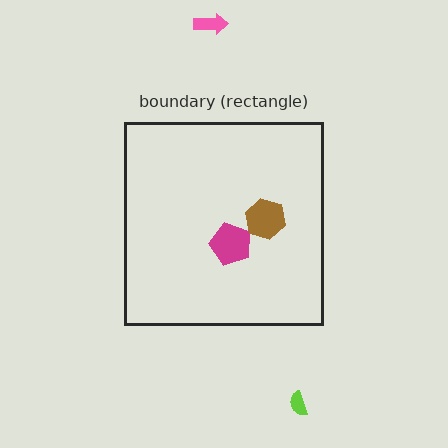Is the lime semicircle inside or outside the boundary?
Outside.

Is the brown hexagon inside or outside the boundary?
Inside.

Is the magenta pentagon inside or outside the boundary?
Inside.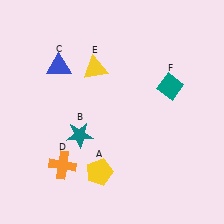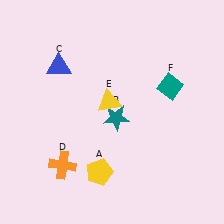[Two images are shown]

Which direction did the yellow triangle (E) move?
The yellow triangle (E) moved down.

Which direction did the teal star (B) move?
The teal star (B) moved right.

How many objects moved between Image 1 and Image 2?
2 objects moved between the two images.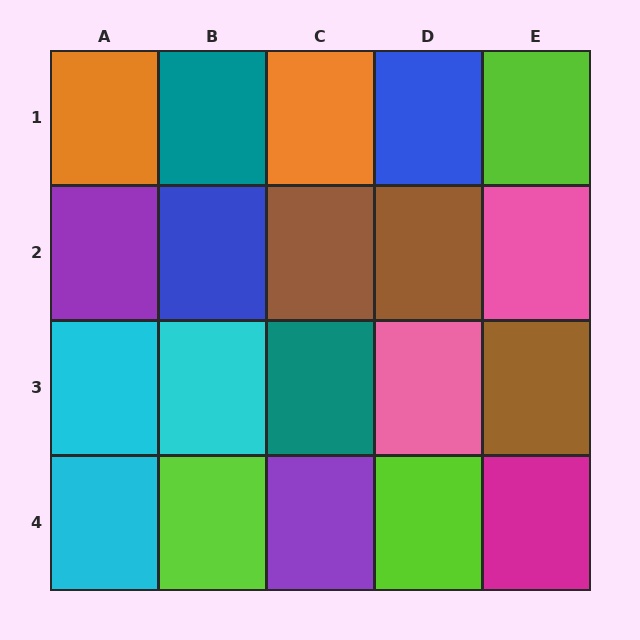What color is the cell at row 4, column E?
Magenta.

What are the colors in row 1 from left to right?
Orange, teal, orange, blue, lime.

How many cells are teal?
2 cells are teal.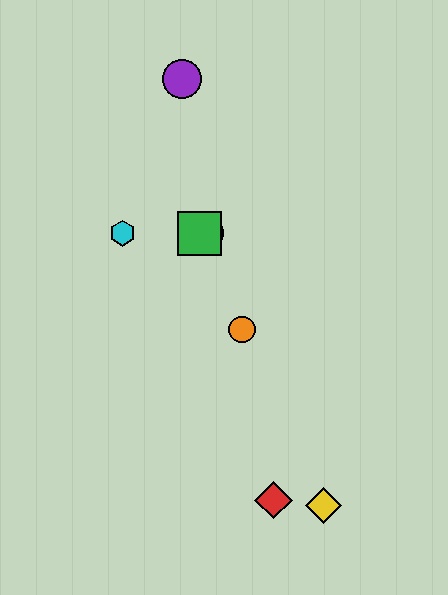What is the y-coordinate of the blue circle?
The blue circle is at y≈233.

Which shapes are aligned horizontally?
The blue circle, the green square, the cyan hexagon are aligned horizontally.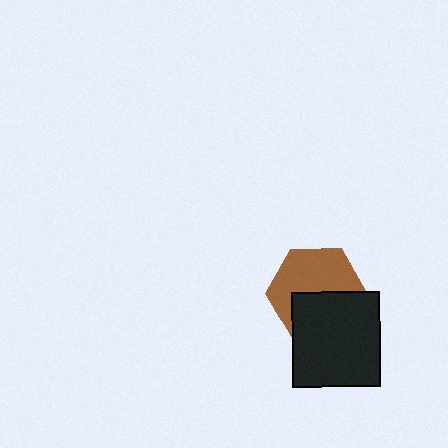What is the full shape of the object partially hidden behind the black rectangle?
The partially hidden object is a brown hexagon.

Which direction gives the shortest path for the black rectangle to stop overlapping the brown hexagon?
Moving down gives the shortest separation.